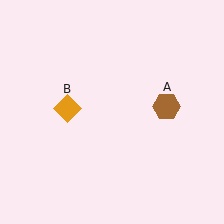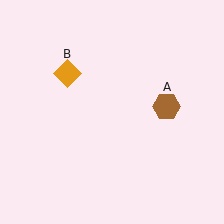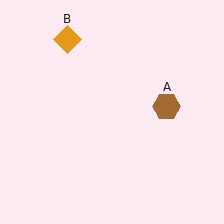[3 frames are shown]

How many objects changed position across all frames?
1 object changed position: orange diamond (object B).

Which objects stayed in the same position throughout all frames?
Brown hexagon (object A) remained stationary.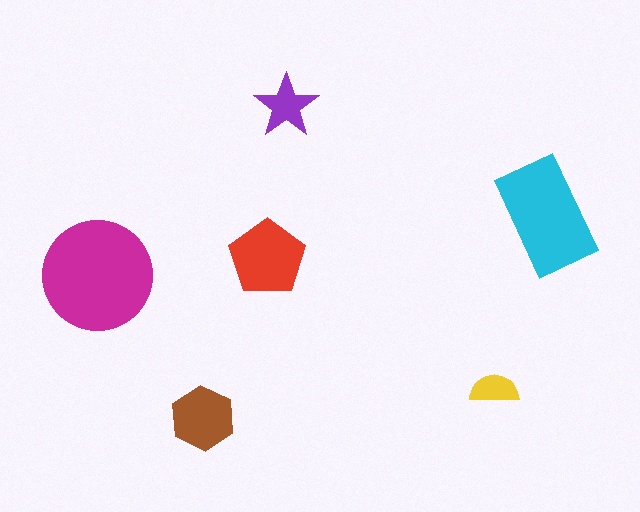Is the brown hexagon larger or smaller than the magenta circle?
Smaller.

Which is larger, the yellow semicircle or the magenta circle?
The magenta circle.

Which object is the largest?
The magenta circle.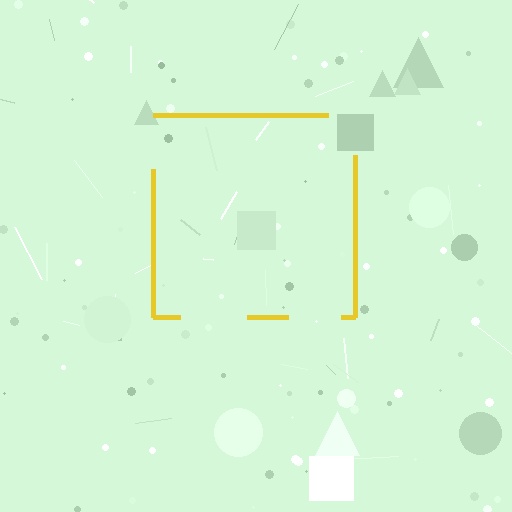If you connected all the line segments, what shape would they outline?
They would outline a square.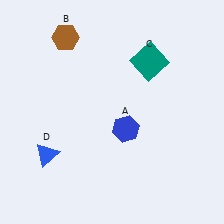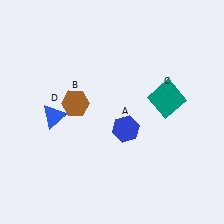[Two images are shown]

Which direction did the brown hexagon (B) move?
The brown hexagon (B) moved down.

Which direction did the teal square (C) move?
The teal square (C) moved down.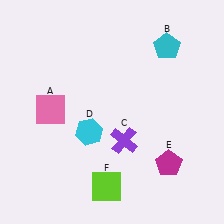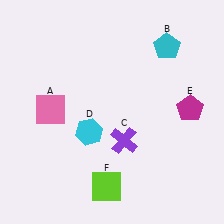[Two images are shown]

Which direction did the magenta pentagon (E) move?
The magenta pentagon (E) moved up.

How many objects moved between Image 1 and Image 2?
1 object moved between the two images.